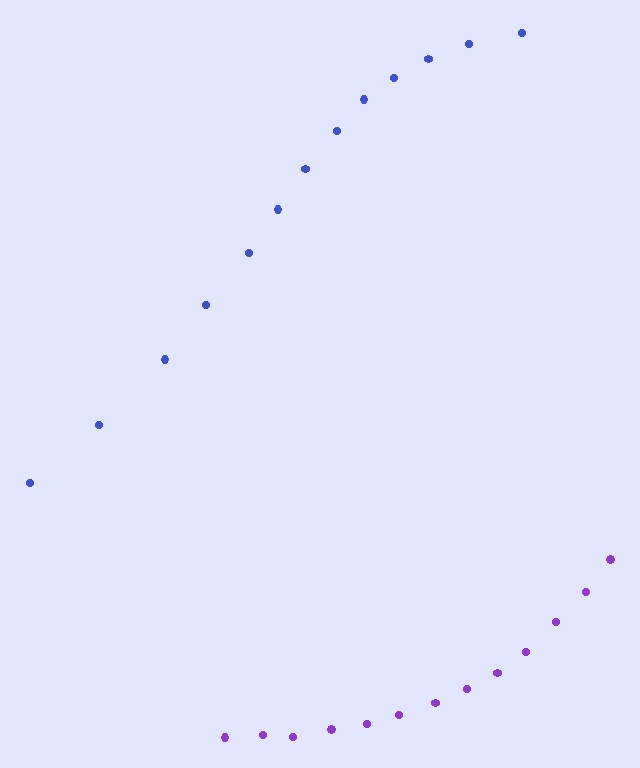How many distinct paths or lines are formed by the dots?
There are 2 distinct paths.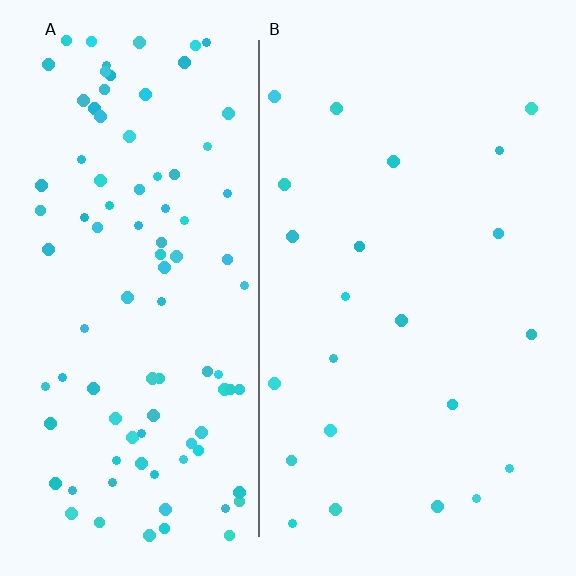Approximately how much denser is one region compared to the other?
Approximately 4.4× — region A over region B.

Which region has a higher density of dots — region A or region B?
A (the left).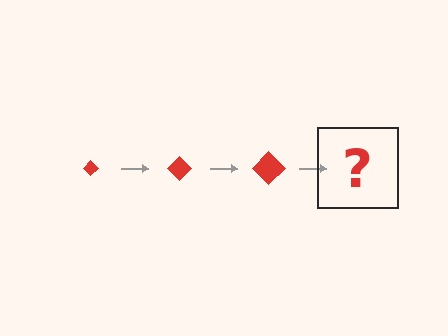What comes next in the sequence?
The next element should be a red diamond, larger than the previous one.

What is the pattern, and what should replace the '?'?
The pattern is that the diamond gets progressively larger each step. The '?' should be a red diamond, larger than the previous one.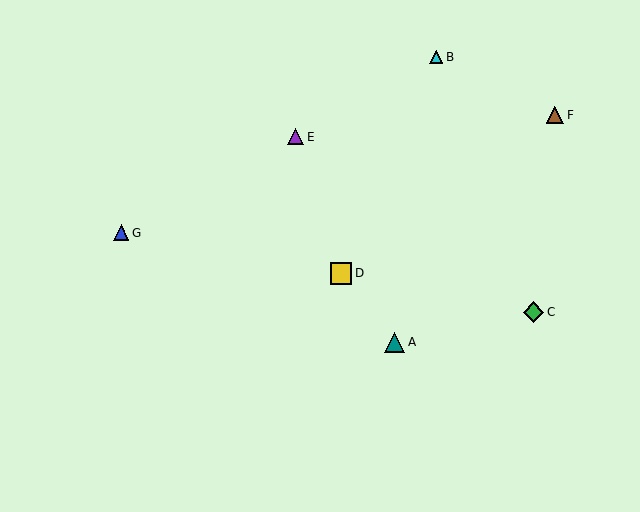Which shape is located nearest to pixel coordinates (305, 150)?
The purple triangle (labeled E) at (296, 137) is nearest to that location.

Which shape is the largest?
The yellow square (labeled D) is the largest.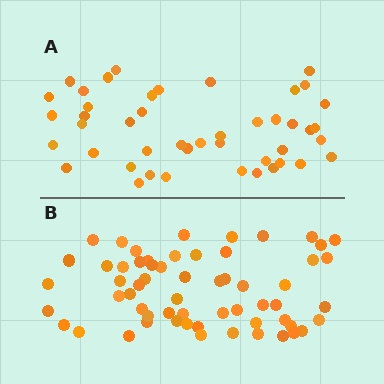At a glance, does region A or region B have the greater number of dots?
Region B (the bottom region) has more dots.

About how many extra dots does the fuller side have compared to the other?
Region B has approximately 15 more dots than region A.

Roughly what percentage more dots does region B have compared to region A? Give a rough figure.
About 35% more.